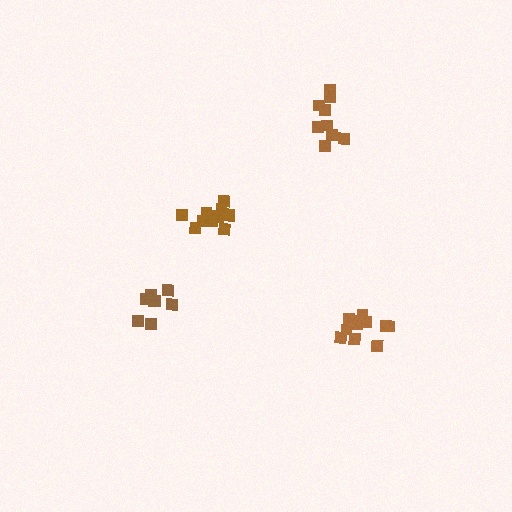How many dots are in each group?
Group 1: 12 dots, Group 2: 8 dots, Group 3: 12 dots, Group 4: 9 dots (41 total).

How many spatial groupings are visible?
There are 4 spatial groupings.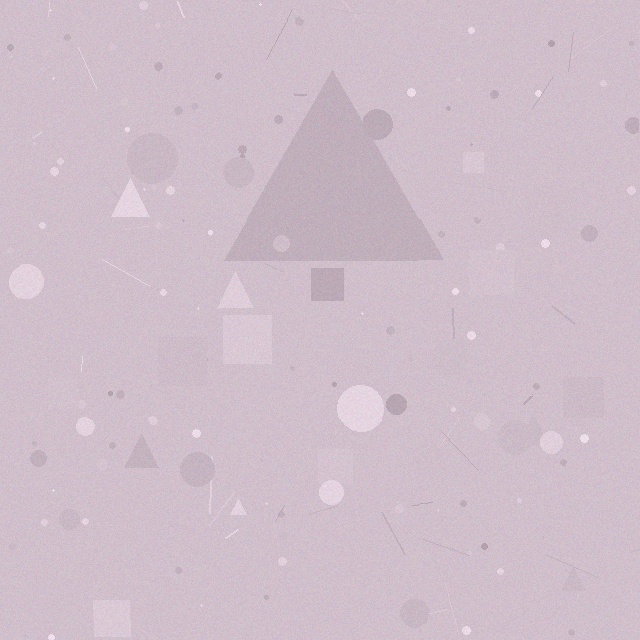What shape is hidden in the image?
A triangle is hidden in the image.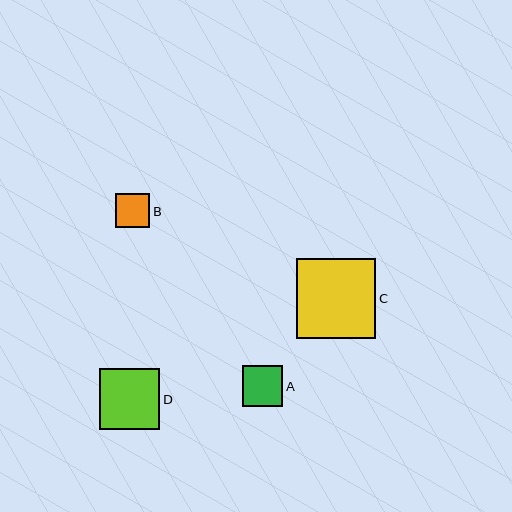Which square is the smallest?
Square B is the smallest with a size of approximately 34 pixels.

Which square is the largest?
Square C is the largest with a size of approximately 79 pixels.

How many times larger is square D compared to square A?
Square D is approximately 1.5 times the size of square A.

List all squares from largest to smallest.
From largest to smallest: C, D, A, B.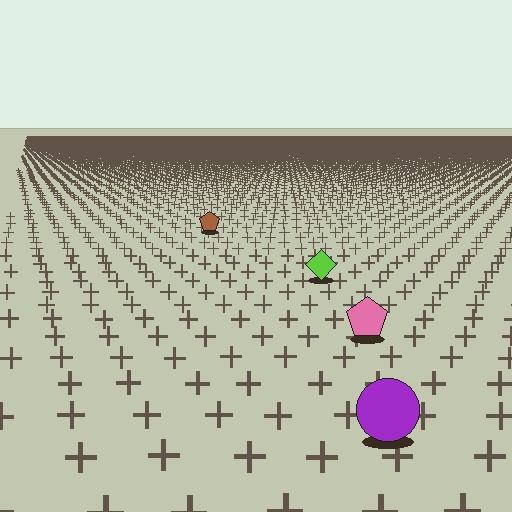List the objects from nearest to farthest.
From nearest to farthest: the purple circle, the pink pentagon, the lime diamond, the brown pentagon.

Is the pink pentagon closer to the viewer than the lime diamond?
Yes. The pink pentagon is closer — you can tell from the texture gradient: the ground texture is coarser near it.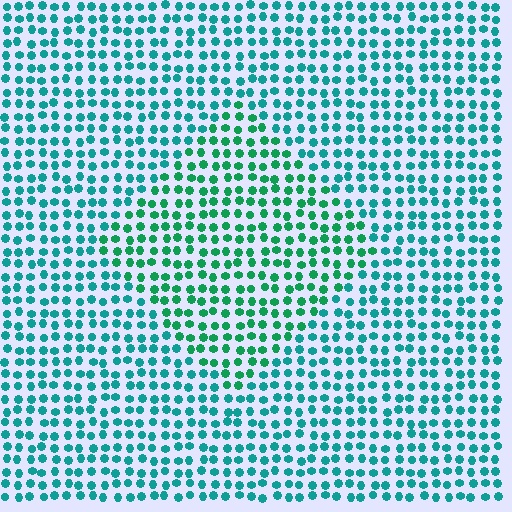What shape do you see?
I see a diamond.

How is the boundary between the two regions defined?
The boundary is defined purely by a slight shift in hue (about 28 degrees). Spacing, size, and orientation are identical on both sides.